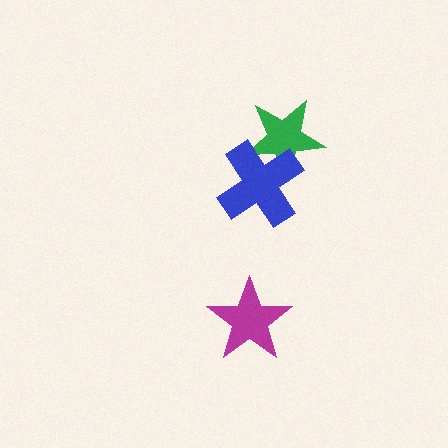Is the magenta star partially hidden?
No, no other shape covers it.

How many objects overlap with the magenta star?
0 objects overlap with the magenta star.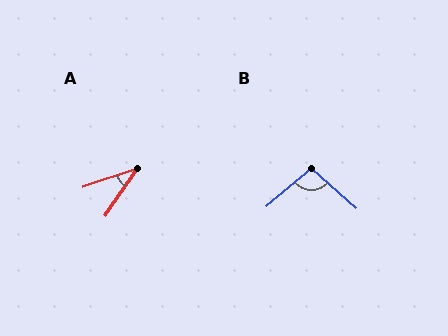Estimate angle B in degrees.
Approximately 98 degrees.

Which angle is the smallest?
A, at approximately 37 degrees.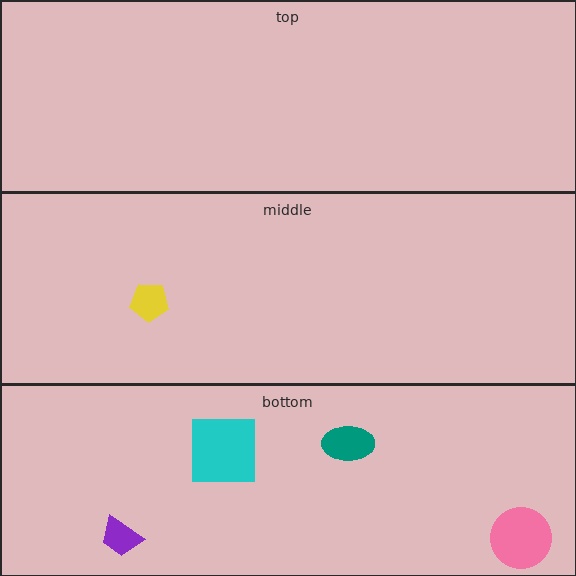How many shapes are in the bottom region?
4.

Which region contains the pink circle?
The bottom region.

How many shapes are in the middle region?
1.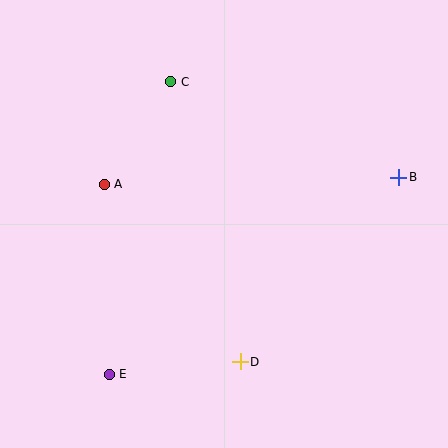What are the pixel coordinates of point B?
Point B is at (399, 177).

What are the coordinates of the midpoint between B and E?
The midpoint between B and E is at (254, 276).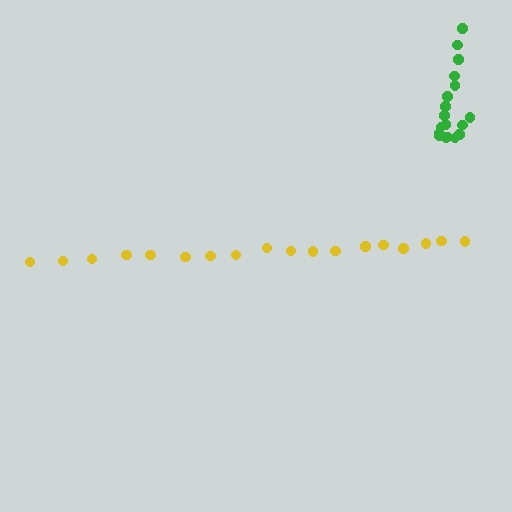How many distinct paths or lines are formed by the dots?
There are 2 distinct paths.